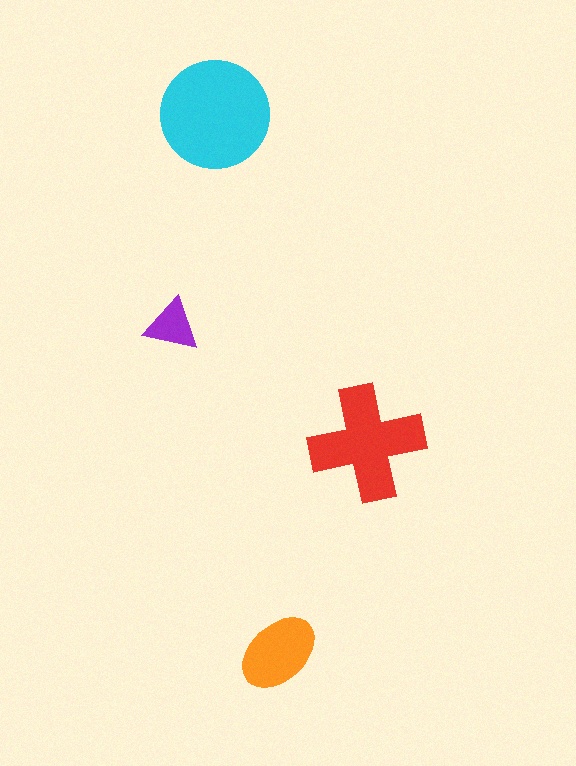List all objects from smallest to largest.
The purple triangle, the orange ellipse, the red cross, the cyan circle.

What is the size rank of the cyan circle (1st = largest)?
1st.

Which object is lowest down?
The orange ellipse is bottommost.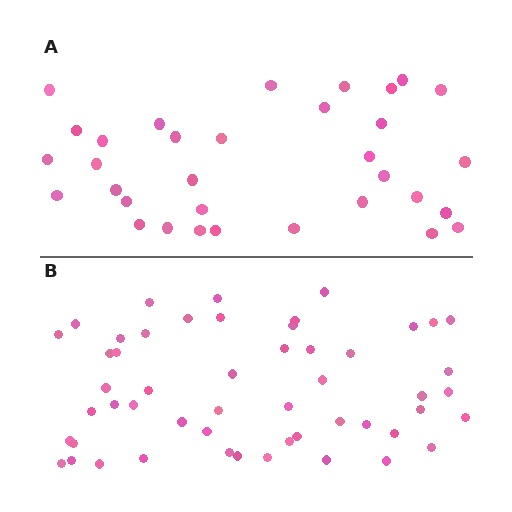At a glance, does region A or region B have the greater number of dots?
Region B (the bottom region) has more dots.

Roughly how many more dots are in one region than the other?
Region B has approximately 20 more dots than region A.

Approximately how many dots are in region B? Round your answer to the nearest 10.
About 50 dots. (The exact count is 52, which rounds to 50.)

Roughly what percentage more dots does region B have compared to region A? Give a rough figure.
About 60% more.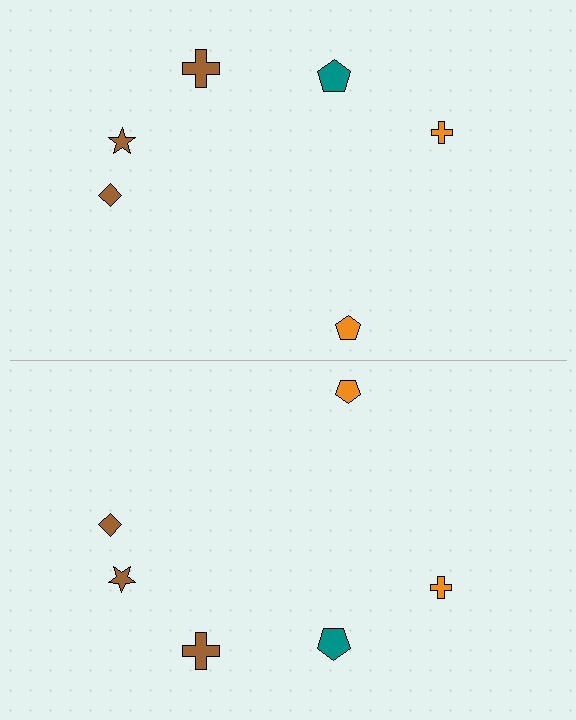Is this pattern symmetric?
Yes, this pattern has bilateral (reflection) symmetry.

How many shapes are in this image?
There are 12 shapes in this image.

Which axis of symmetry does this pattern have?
The pattern has a horizontal axis of symmetry running through the center of the image.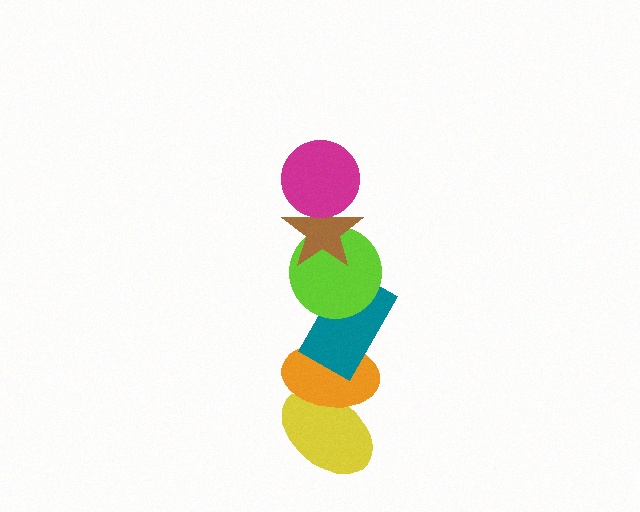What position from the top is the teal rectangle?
The teal rectangle is 4th from the top.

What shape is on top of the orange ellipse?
The teal rectangle is on top of the orange ellipse.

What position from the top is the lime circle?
The lime circle is 3rd from the top.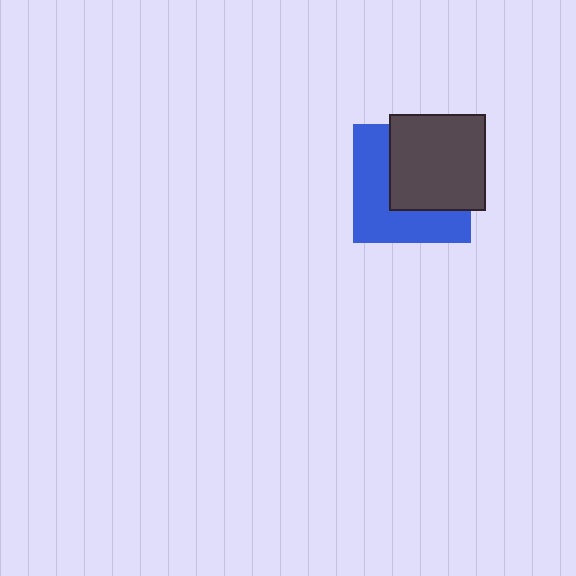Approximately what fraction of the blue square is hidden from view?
Roughly 51% of the blue square is hidden behind the dark gray square.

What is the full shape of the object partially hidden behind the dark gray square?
The partially hidden object is a blue square.